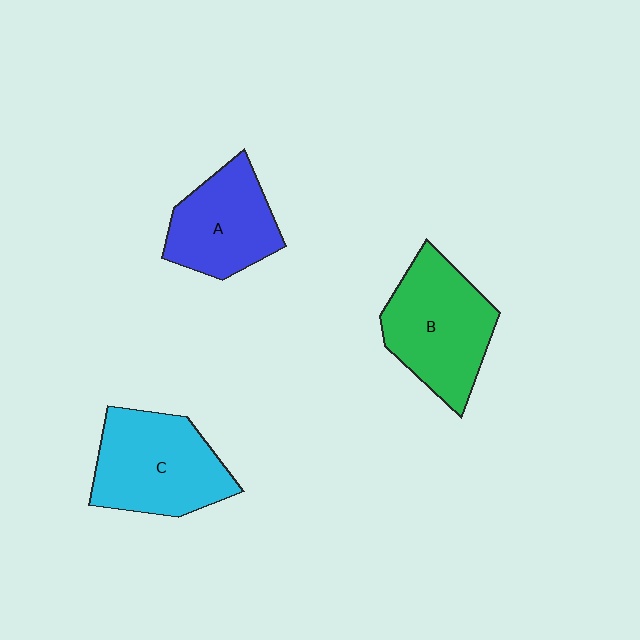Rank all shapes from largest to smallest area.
From largest to smallest: B (green), C (cyan), A (blue).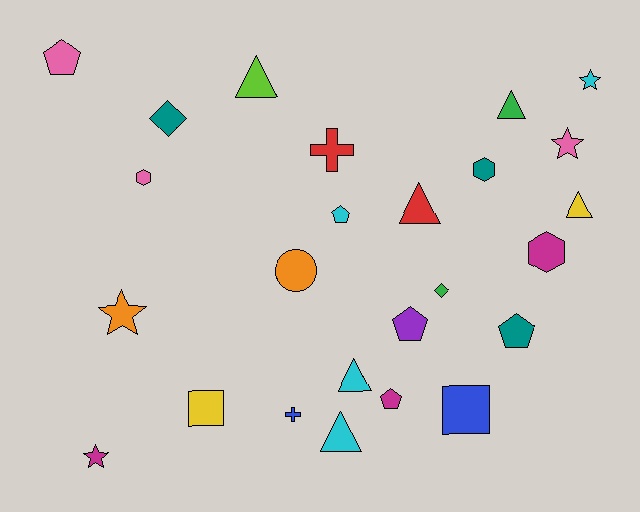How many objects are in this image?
There are 25 objects.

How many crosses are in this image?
There are 2 crosses.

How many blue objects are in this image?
There are 2 blue objects.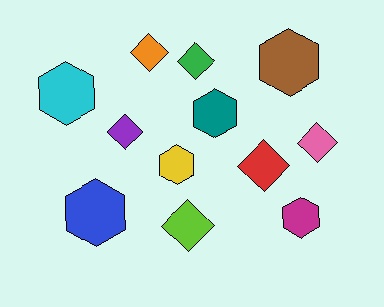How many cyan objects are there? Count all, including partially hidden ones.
There is 1 cyan object.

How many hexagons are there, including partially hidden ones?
There are 6 hexagons.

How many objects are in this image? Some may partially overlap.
There are 12 objects.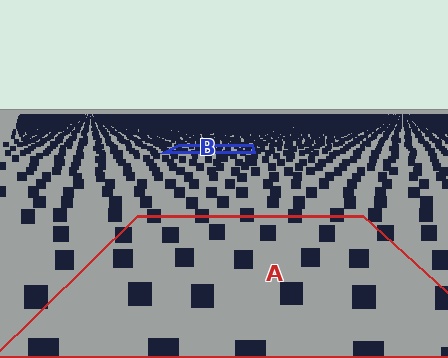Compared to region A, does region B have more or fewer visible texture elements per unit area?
Region B has more texture elements per unit area — they are packed more densely because it is farther away.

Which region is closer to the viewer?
Region A is closer. The texture elements there are larger and more spread out.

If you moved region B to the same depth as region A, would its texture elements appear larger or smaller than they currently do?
They would appear larger. At a closer depth, the same texture elements are projected at a bigger on-screen size.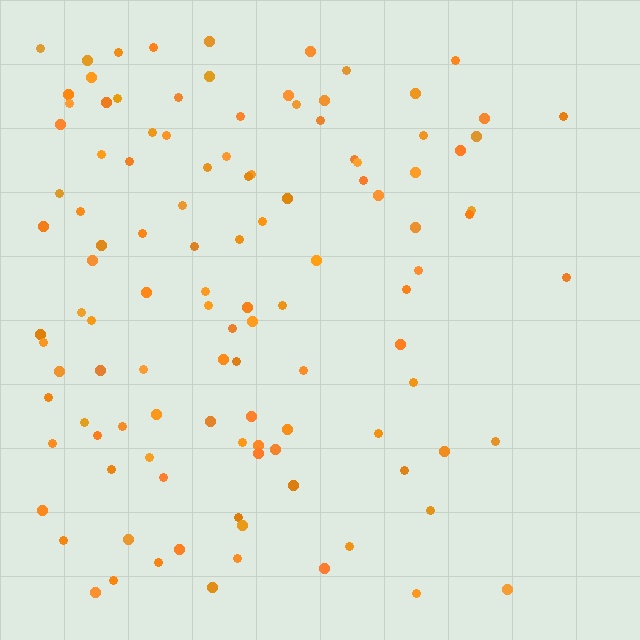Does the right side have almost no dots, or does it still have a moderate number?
Still a moderate number, just noticeably fewer than the left.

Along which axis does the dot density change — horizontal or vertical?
Horizontal.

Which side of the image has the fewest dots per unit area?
The right.